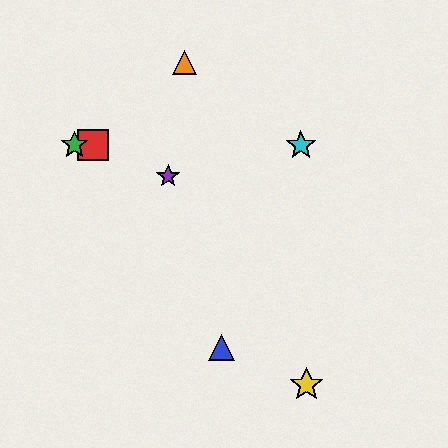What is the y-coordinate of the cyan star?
The cyan star is at y≈145.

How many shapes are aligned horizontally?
3 shapes (the red square, the green star, the cyan star) are aligned horizontally.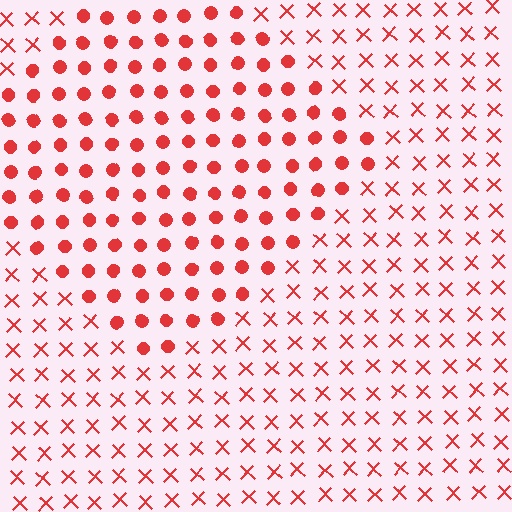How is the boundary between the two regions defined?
The boundary is defined by a change in element shape: circles inside vs. X marks outside. All elements share the same color and spacing.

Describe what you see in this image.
The image is filled with small red elements arranged in a uniform grid. A diamond-shaped region contains circles, while the surrounding area contains X marks. The boundary is defined purely by the change in element shape.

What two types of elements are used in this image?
The image uses circles inside the diamond region and X marks outside it.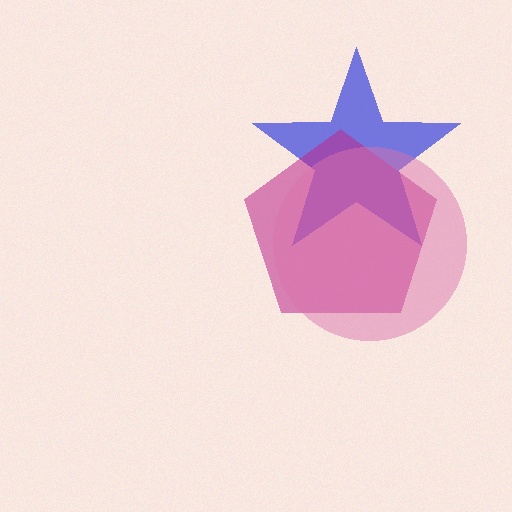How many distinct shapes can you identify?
There are 3 distinct shapes: a blue star, a magenta pentagon, a pink circle.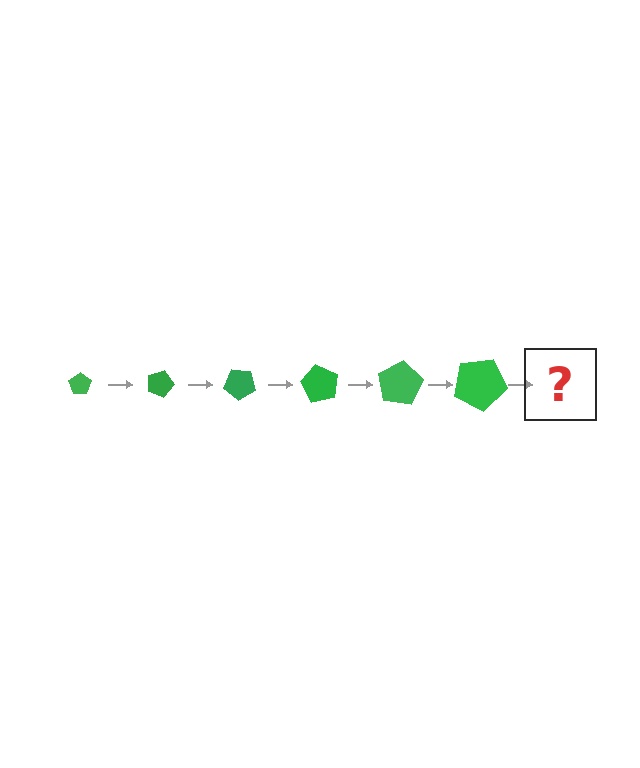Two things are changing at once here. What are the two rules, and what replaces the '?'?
The two rules are that the pentagon grows larger each step and it rotates 20 degrees each step. The '?' should be a pentagon, larger than the previous one and rotated 120 degrees from the start.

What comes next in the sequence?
The next element should be a pentagon, larger than the previous one and rotated 120 degrees from the start.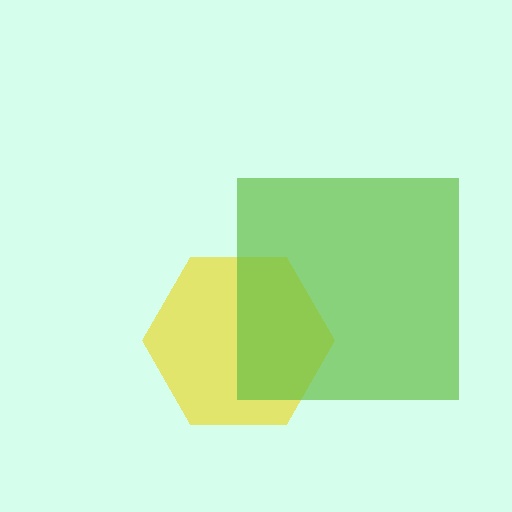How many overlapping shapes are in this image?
There are 2 overlapping shapes in the image.